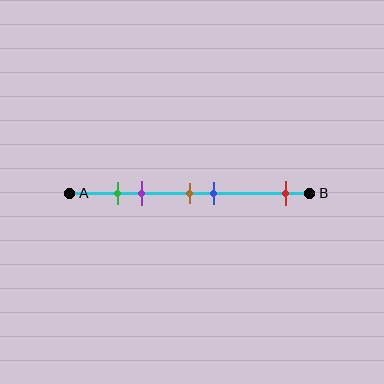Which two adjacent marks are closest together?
The green and purple marks are the closest adjacent pair.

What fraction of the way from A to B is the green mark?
The green mark is approximately 20% (0.2) of the way from A to B.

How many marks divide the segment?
There are 5 marks dividing the segment.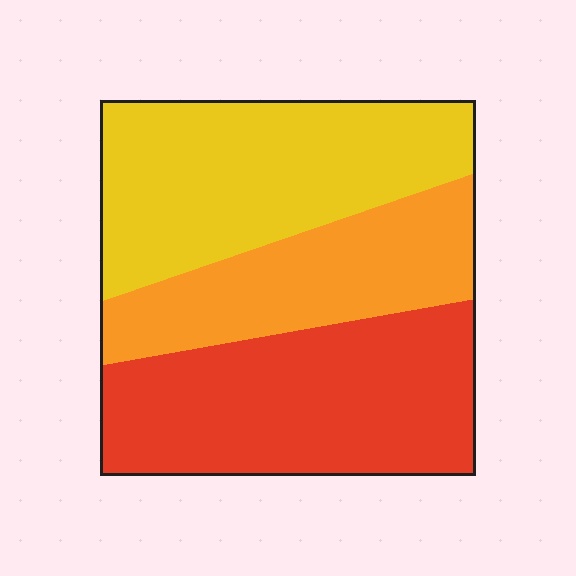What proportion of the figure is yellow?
Yellow covers around 35% of the figure.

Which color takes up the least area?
Orange, at roughly 25%.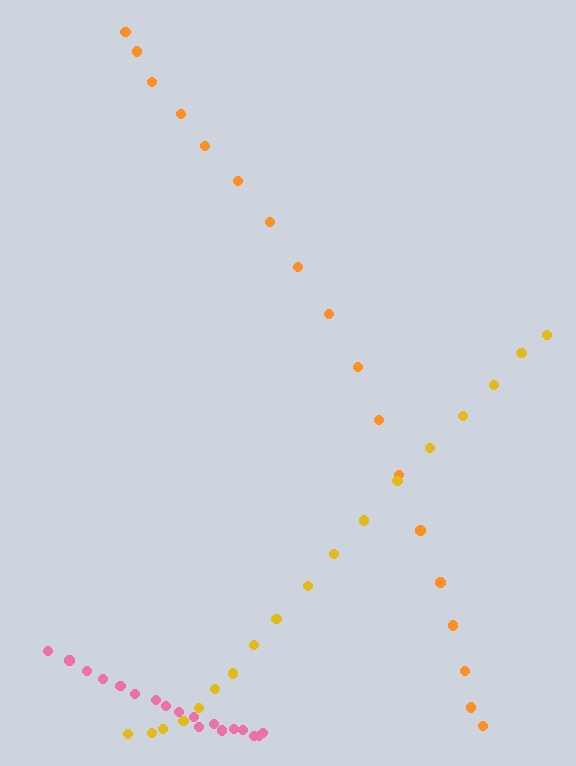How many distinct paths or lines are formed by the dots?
There are 3 distinct paths.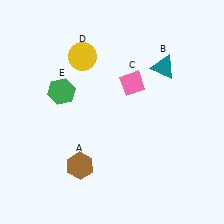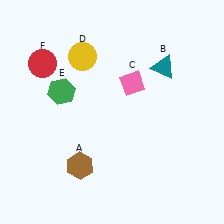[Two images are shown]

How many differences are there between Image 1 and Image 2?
There is 1 difference between the two images.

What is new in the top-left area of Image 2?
A red circle (F) was added in the top-left area of Image 2.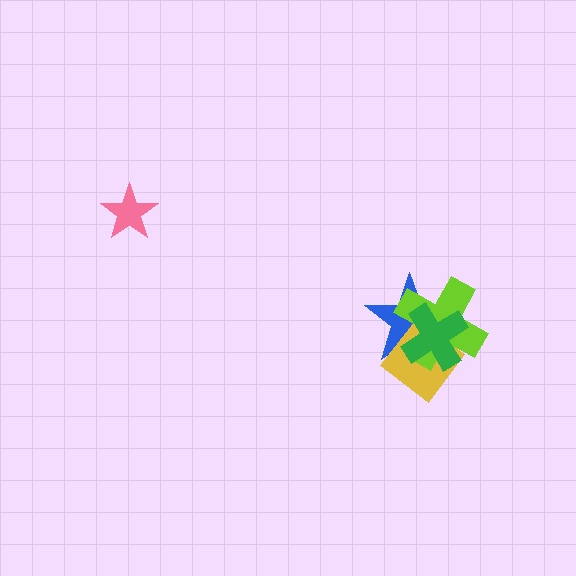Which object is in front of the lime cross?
The green cross is in front of the lime cross.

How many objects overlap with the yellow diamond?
3 objects overlap with the yellow diamond.